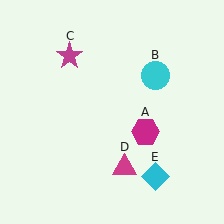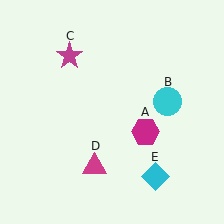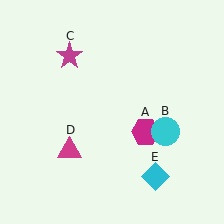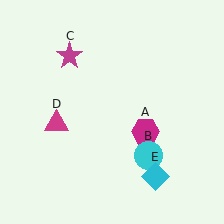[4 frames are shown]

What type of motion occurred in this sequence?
The cyan circle (object B), magenta triangle (object D) rotated clockwise around the center of the scene.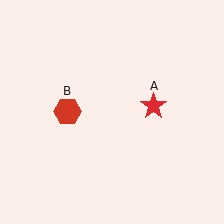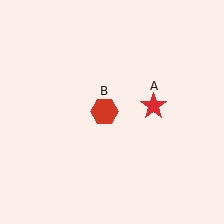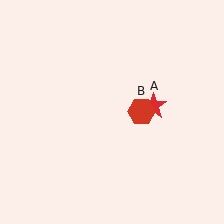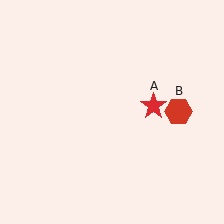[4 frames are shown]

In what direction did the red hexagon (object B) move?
The red hexagon (object B) moved right.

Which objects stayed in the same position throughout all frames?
Red star (object A) remained stationary.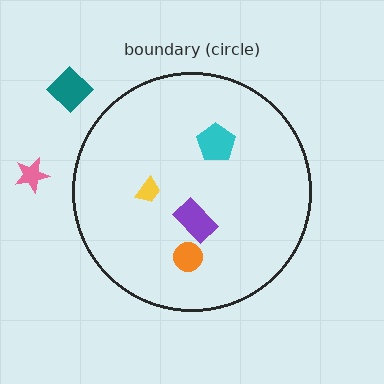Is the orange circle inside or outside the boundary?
Inside.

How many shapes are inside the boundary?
4 inside, 2 outside.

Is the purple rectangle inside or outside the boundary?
Inside.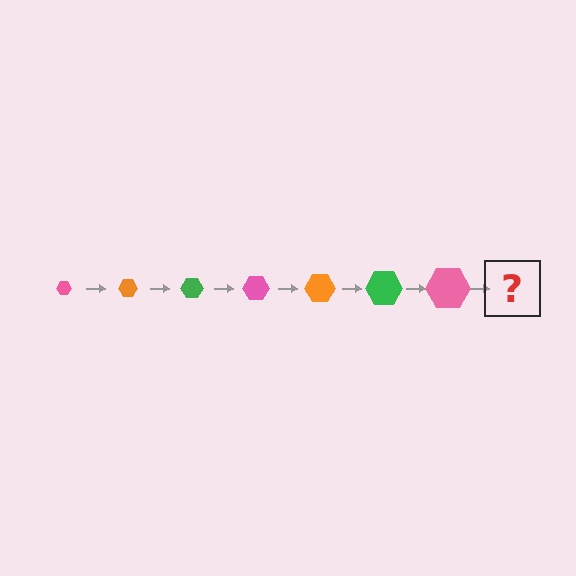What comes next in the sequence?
The next element should be an orange hexagon, larger than the previous one.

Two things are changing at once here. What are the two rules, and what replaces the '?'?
The two rules are that the hexagon grows larger each step and the color cycles through pink, orange, and green. The '?' should be an orange hexagon, larger than the previous one.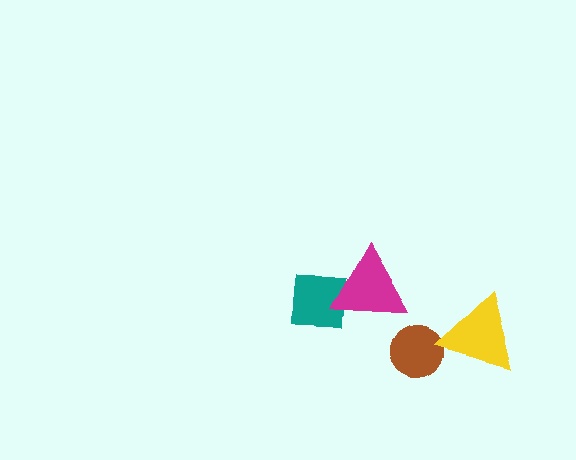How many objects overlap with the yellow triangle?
0 objects overlap with the yellow triangle.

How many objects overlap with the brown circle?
0 objects overlap with the brown circle.